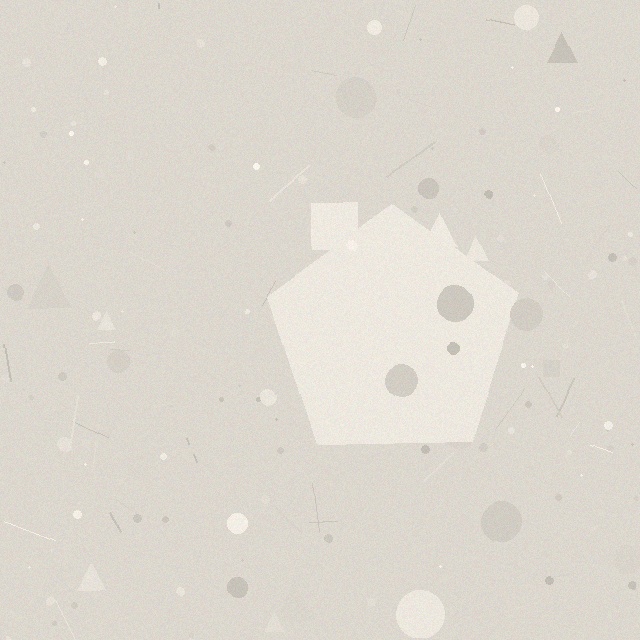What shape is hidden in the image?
A pentagon is hidden in the image.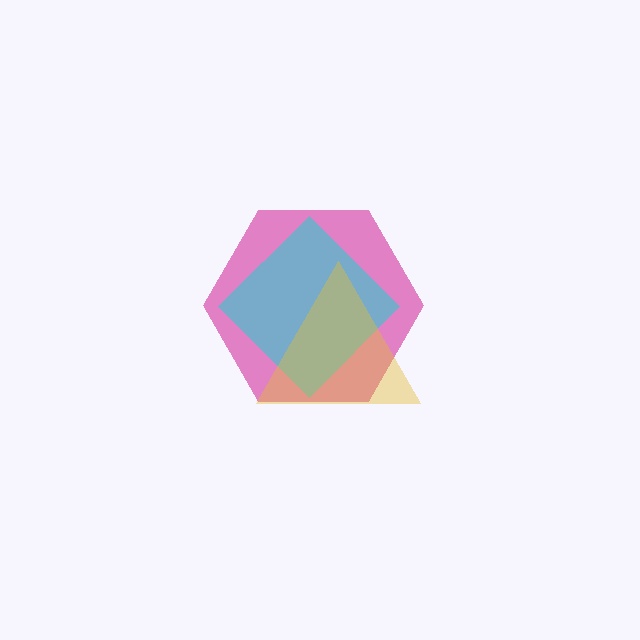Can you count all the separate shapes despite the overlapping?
Yes, there are 3 separate shapes.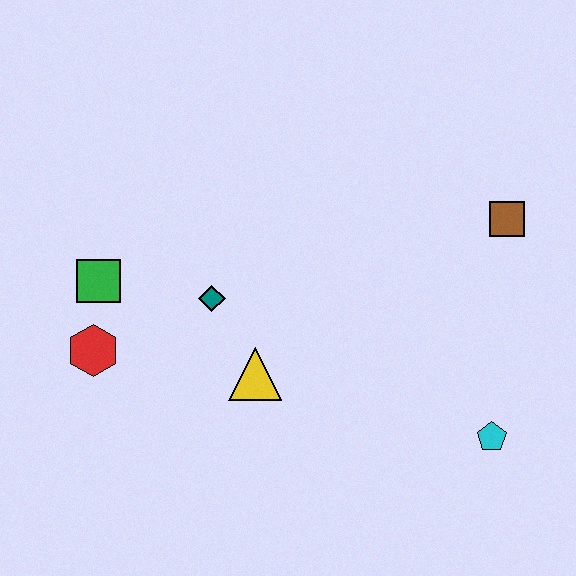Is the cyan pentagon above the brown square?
No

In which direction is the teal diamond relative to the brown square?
The teal diamond is to the left of the brown square.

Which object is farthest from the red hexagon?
The brown square is farthest from the red hexagon.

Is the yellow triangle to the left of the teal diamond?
No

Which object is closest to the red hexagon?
The green square is closest to the red hexagon.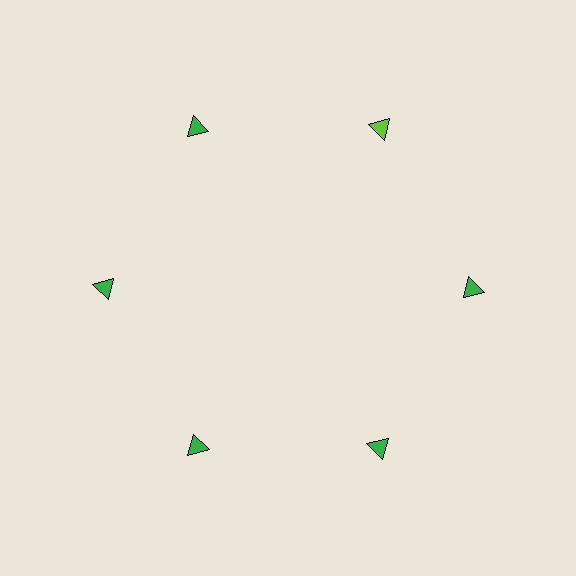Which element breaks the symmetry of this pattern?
The lime triangle at roughly the 1 o'clock position breaks the symmetry. All other shapes are green triangles.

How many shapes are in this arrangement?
There are 6 shapes arranged in a ring pattern.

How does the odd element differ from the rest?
It has a different color: lime instead of green.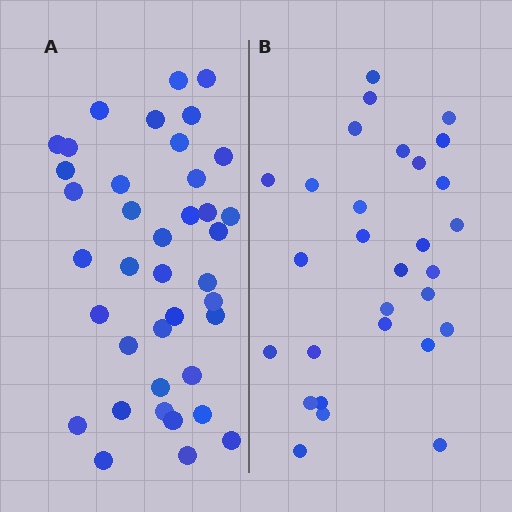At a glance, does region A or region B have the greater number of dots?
Region A (the left region) has more dots.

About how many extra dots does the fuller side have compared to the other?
Region A has roughly 10 or so more dots than region B.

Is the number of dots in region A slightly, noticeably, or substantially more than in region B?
Region A has noticeably more, but not dramatically so. The ratio is roughly 1.3 to 1.